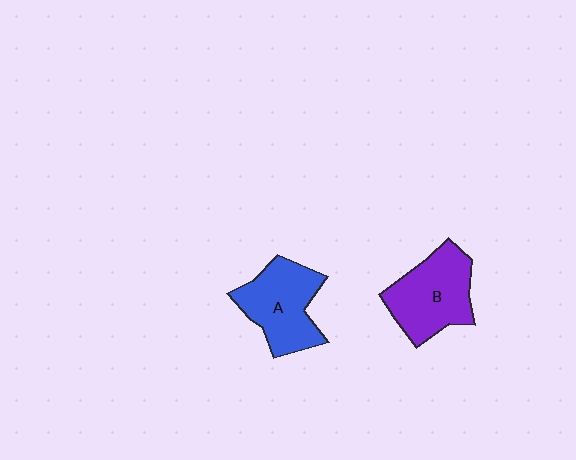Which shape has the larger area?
Shape B (purple).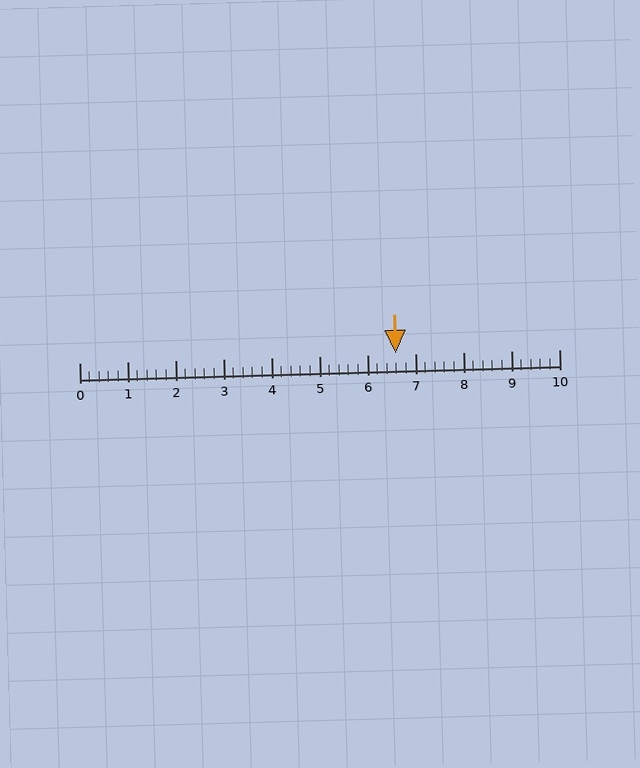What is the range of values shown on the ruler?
The ruler shows values from 0 to 10.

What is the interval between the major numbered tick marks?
The major tick marks are spaced 1 units apart.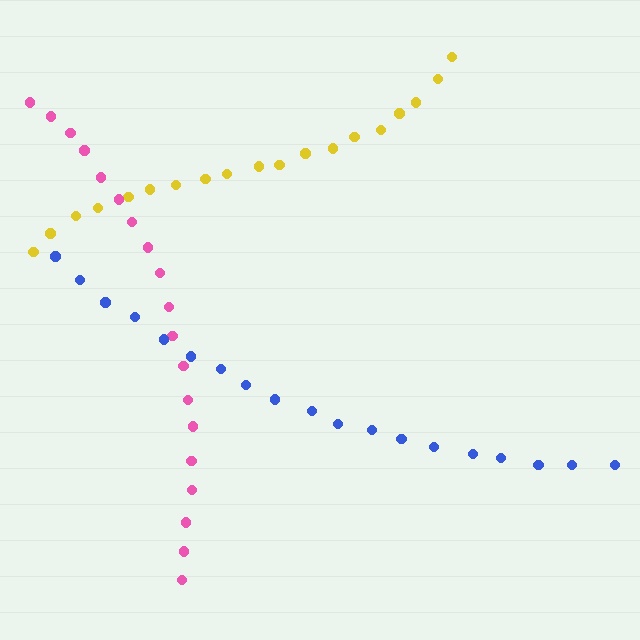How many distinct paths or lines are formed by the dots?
There are 3 distinct paths.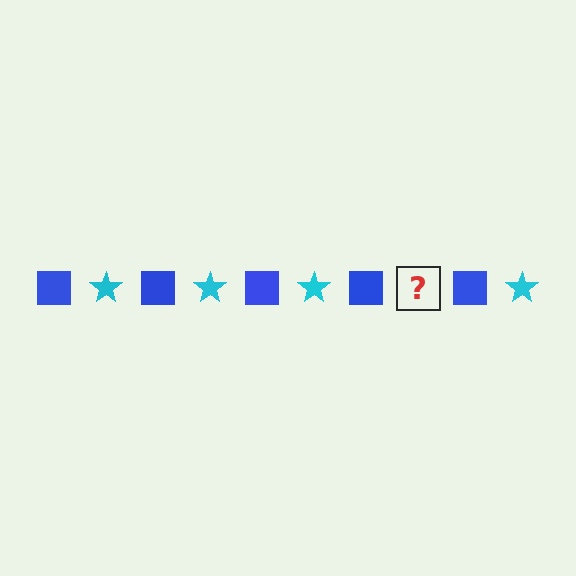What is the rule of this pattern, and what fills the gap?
The rule is that the pattern alternates between blue square and cyan star. The gap should be filled with a cyan star.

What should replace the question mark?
The question mark should be replaced with a cyan star.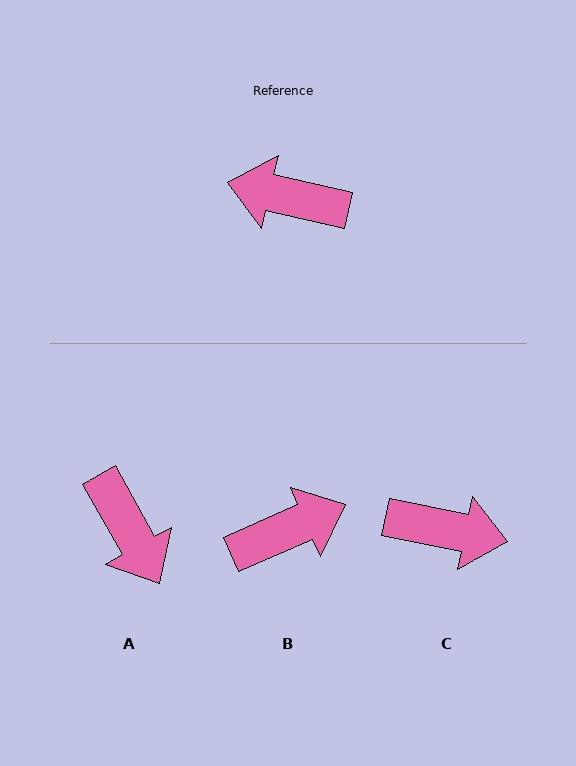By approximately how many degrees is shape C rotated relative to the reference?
Approximately 178 degrees clockwise.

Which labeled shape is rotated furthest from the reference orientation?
C, about 178 degrees away.